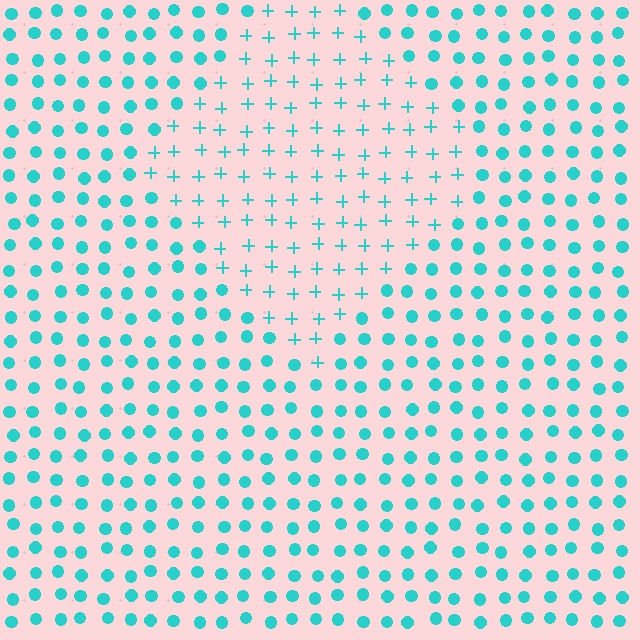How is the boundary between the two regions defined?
The boundary is defined by a change in element shape: plus signs inside vs. circles outside. All elements share the same color and spacing.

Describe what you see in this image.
The image is filled with small cyan elements arranged in a uniform grid. A diamond-shaped region contains plus signs, while the surrounding area contains circles. The boundary is defined purely by the change in element shape.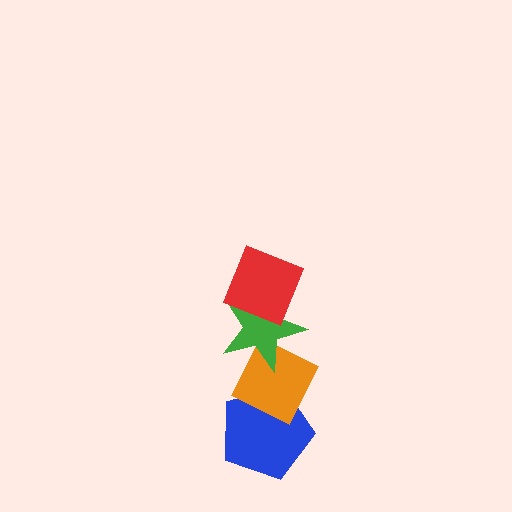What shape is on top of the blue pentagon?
The orange diamond is on top of the blue pentagon.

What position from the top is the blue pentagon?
The blue pentagon is 4th from the top.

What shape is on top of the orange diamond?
The green star is on top of the orange diamond.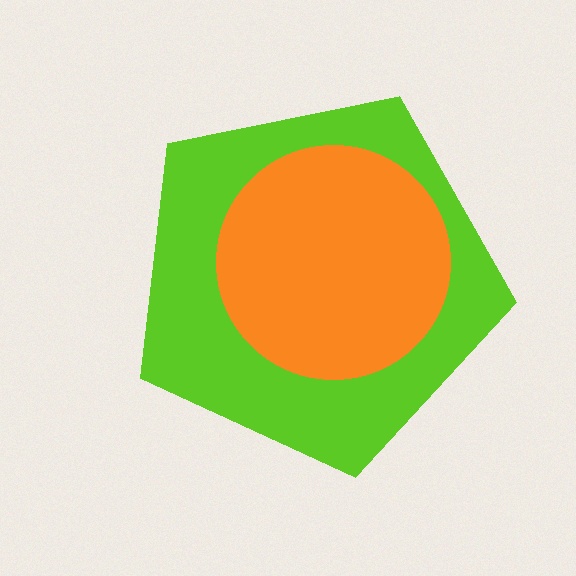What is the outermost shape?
The lime pentagon.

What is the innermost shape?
The orange circle.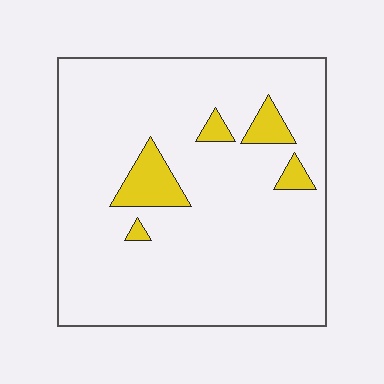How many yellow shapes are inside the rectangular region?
5.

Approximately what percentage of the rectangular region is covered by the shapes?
Approximately 10%.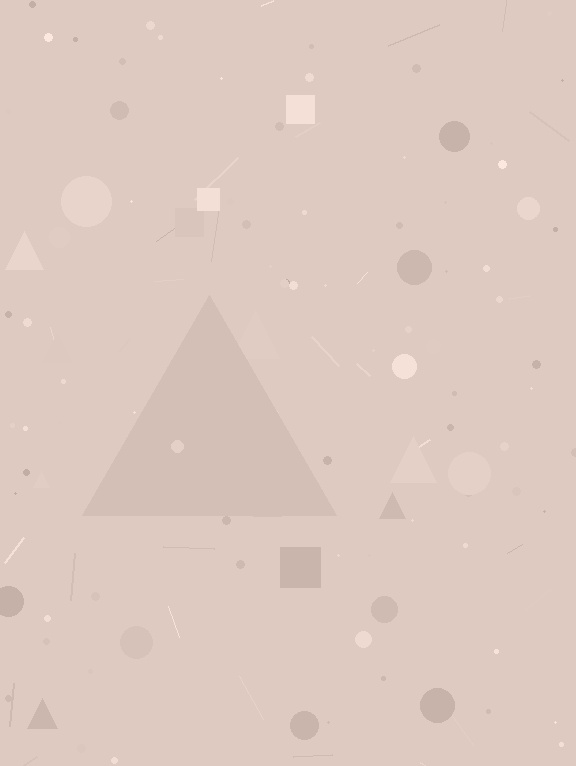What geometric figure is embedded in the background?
A triangle is embedded in the background.